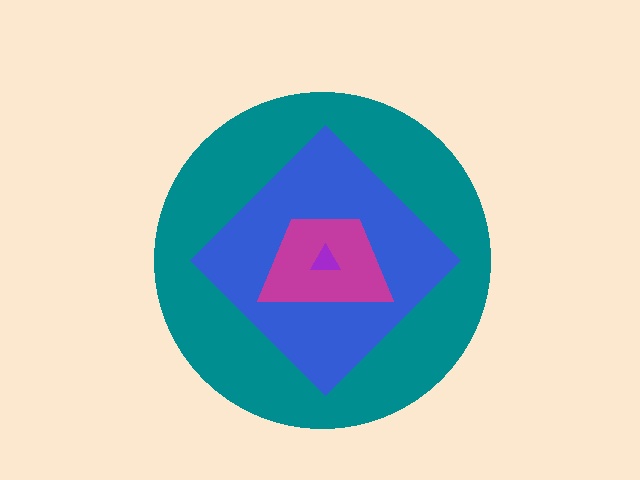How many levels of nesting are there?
4.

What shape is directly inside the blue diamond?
The magenta trapezoid.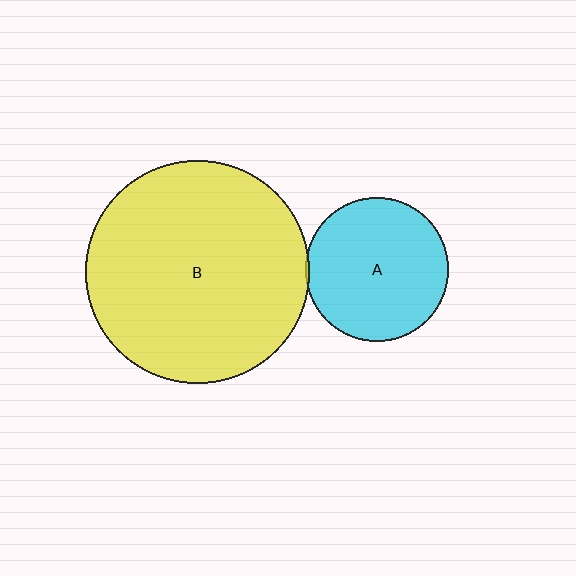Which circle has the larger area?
Circle B (yellow).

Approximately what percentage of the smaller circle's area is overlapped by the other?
Approximately 5%.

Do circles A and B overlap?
Yes.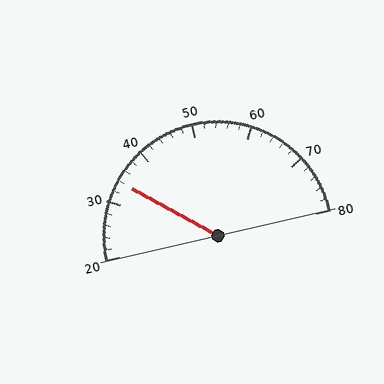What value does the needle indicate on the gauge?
The needle indicates approximately 34.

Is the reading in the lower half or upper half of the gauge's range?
The reading is in the lower half of the range (20 to 80).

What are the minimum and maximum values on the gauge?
The gauge ranges from 20 to 80.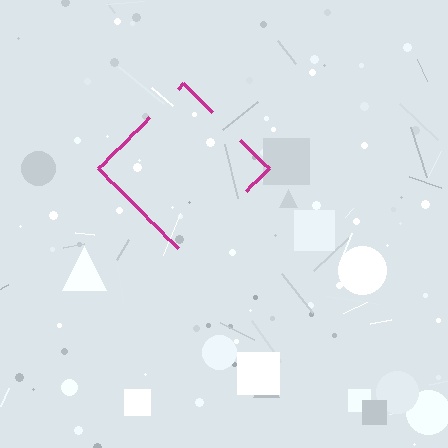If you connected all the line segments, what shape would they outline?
They would outline a diamond.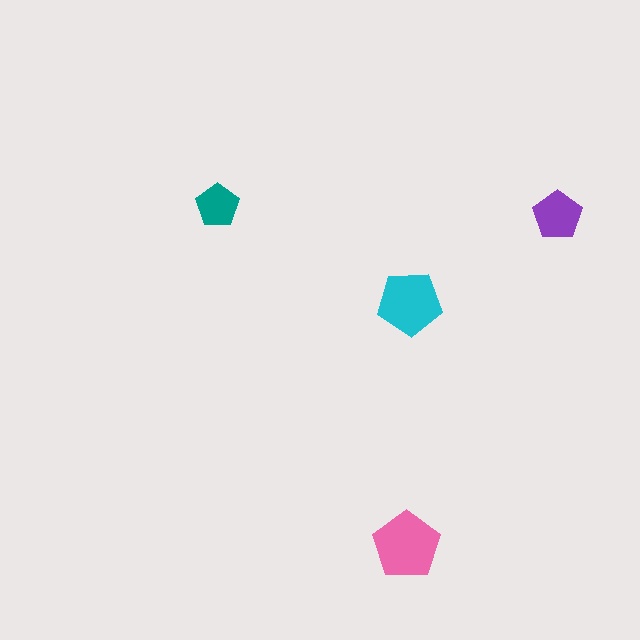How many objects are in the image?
There are 4 objects in the image.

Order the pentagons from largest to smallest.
the pink one, the cyan one, the purple one, the teal one.